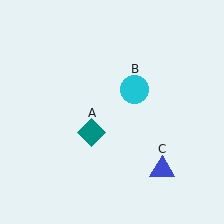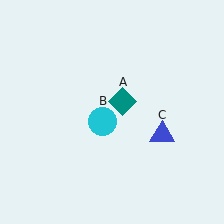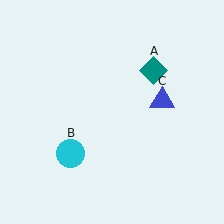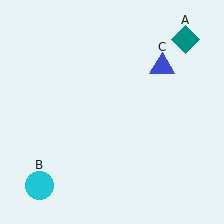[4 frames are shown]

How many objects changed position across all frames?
3 objects changed position: teal diamond (object A), cyan circle (object B), blue triangle (object C).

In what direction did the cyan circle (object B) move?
The cyan circle (object B) moved down and to the left.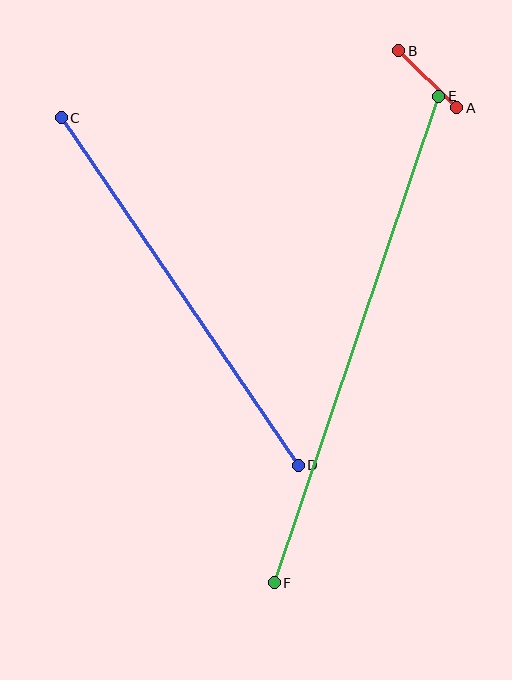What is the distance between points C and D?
The distance is approximately 420 pixels.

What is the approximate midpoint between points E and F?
The midpoint is at approximately (356, 339) pixels.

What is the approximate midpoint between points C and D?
The midpoint is at approximately (180, 291) pixels.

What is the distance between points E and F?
The distance is approximately 514 pixels.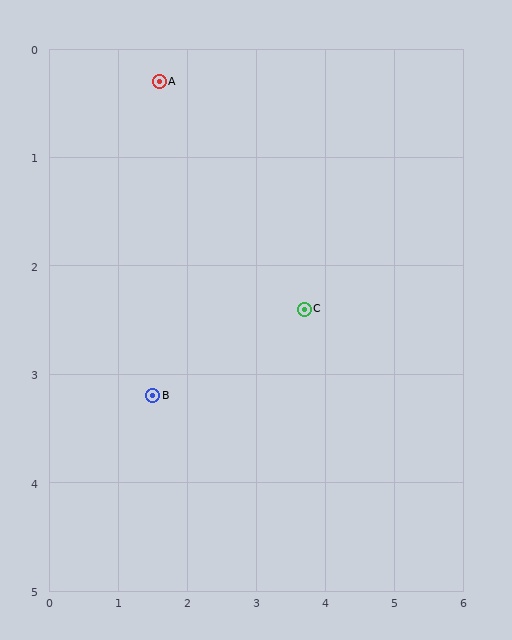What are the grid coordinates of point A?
Point A is at approximately (1.6, 0.3).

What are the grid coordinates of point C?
Point C is at approximately (3.7, 2.4).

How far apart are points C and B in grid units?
Points C and B are about 2.3 grid units apart.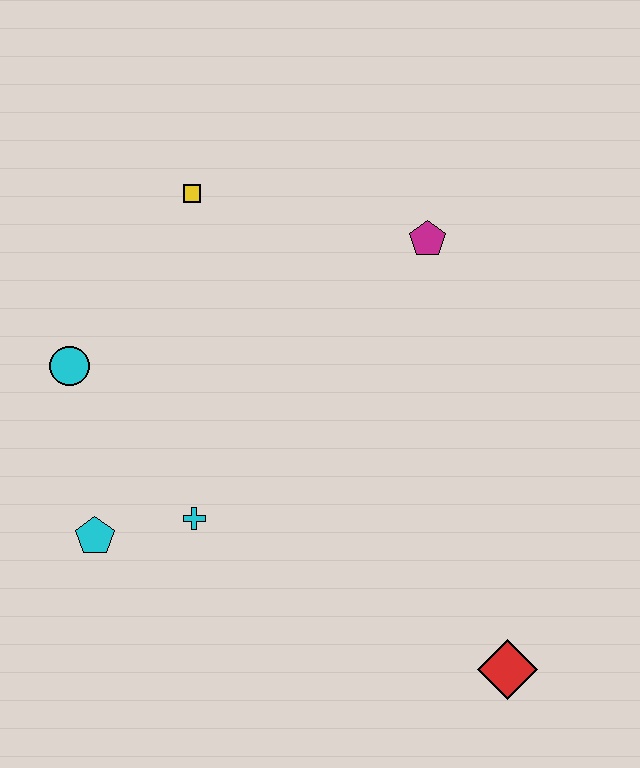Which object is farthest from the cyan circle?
The red diamond is farthest from the cyan circle.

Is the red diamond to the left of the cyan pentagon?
No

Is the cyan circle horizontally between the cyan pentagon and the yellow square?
No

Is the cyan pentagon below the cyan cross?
Yes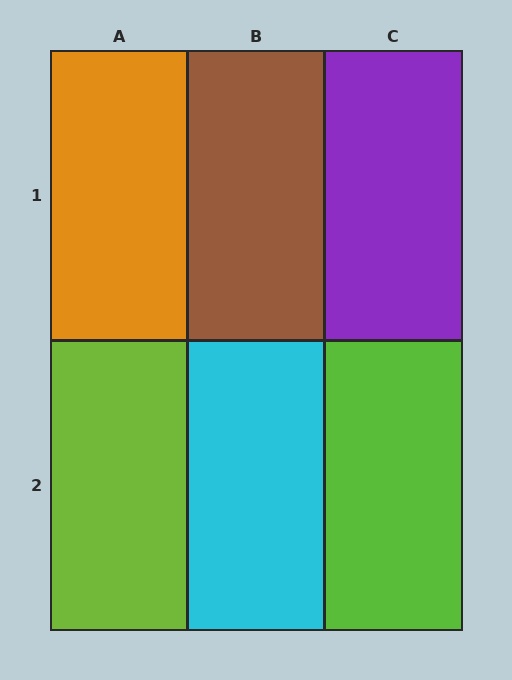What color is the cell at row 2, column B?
Cyan.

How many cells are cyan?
1 cell is cyan.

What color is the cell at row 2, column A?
Lime.